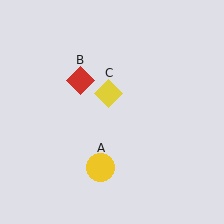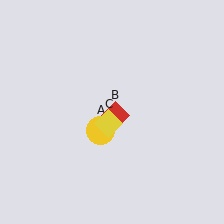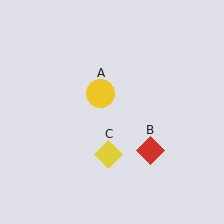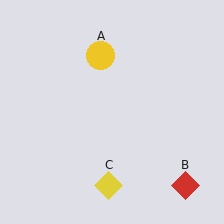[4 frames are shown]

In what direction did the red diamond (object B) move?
The red diamond (object B) moved down and to the right.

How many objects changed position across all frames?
3 objects changed position: yellow circle (object A), red diamond (object B), yellow diamond (object C).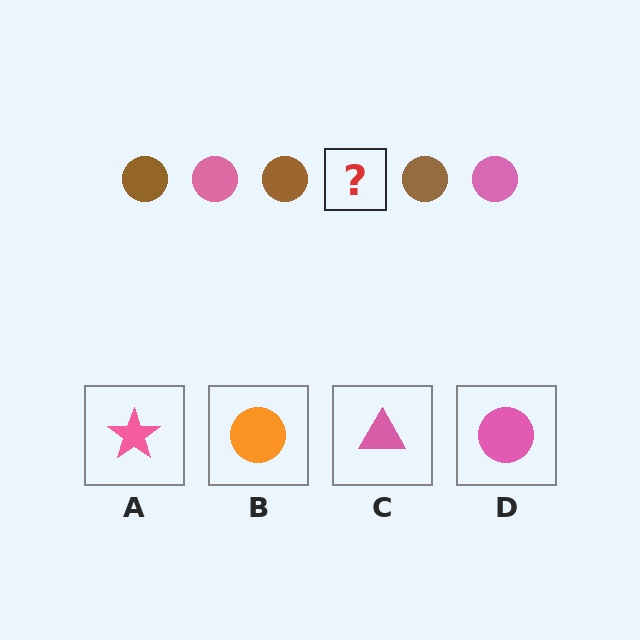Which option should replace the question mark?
Option D.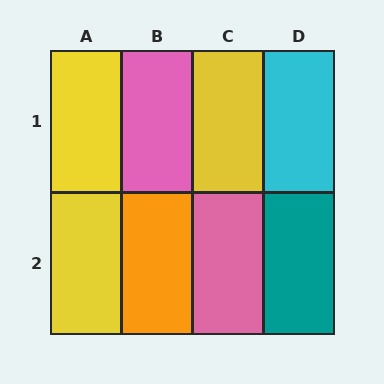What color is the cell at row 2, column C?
Pink.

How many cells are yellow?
3 cells are yellow.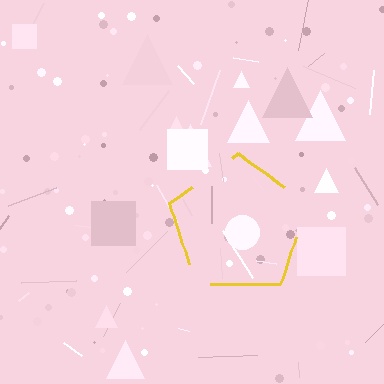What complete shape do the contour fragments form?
The contour fragments form a pentagon.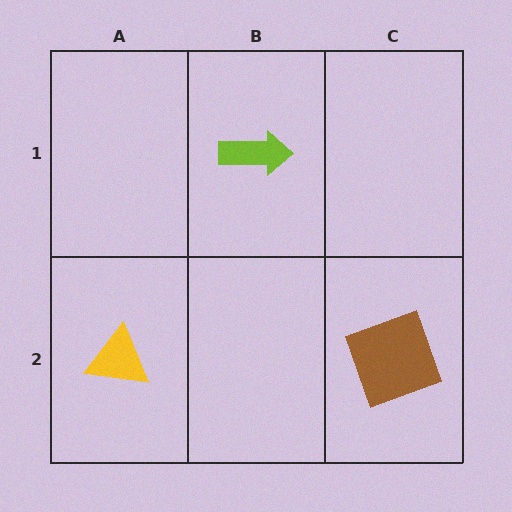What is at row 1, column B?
A lime arrow.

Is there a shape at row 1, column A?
No, that cell is empty.